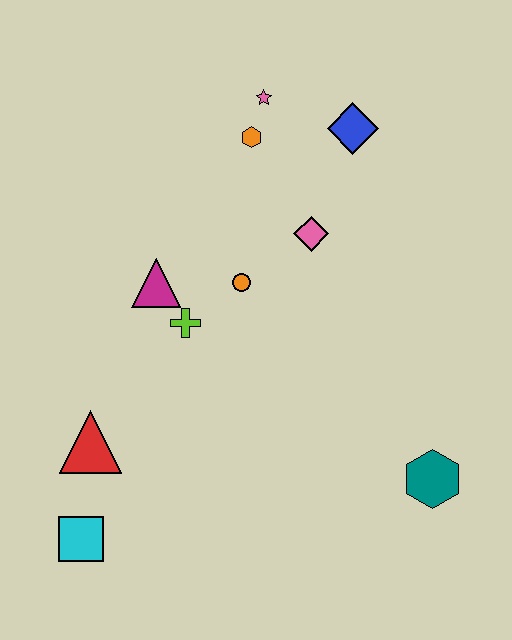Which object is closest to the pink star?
The orange hexagon is closest to the pink star.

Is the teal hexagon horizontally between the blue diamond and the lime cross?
No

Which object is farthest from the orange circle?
The cyan square is farthest from the orange circle.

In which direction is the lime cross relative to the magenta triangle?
The lime cross is below the magenta triangle.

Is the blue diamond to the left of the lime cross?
No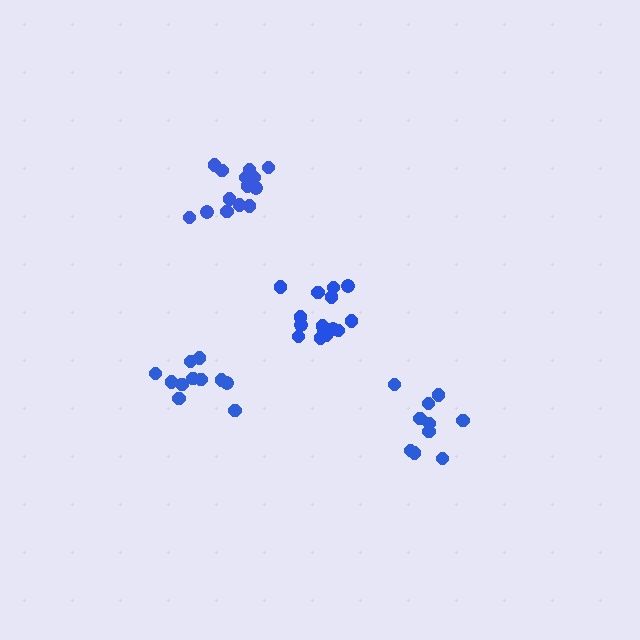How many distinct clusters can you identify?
There are 4 distinct clusters.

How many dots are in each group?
Group 1: 11 dots, Group 2: 15 dots, Group 3: 14 dots, Group 4: 10 dots (50 total).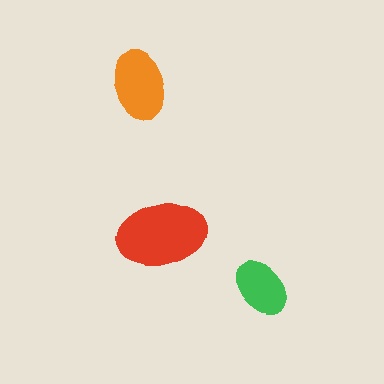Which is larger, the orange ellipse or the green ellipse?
The orange one.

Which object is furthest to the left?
The orange ellipse is leftmost.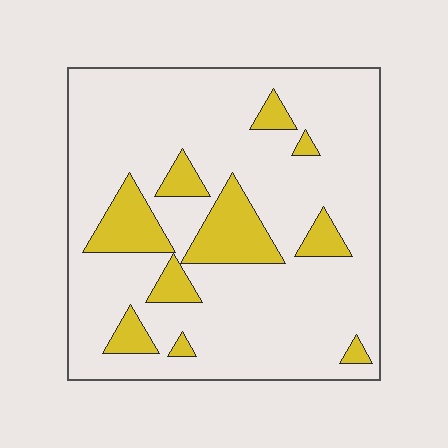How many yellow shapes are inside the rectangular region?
10.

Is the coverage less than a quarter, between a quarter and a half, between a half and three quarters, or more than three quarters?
Less than a quarter.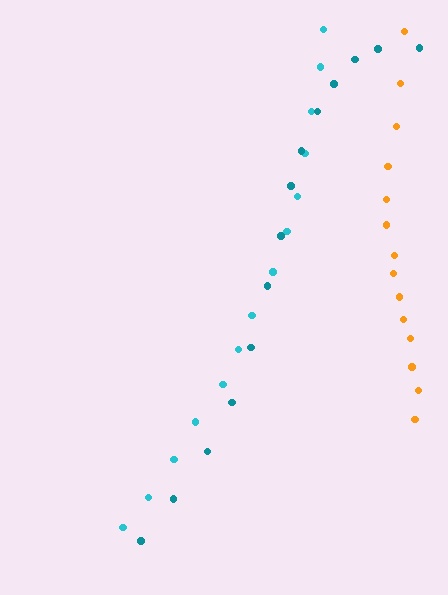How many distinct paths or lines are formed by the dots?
There are 3 distinct paths.